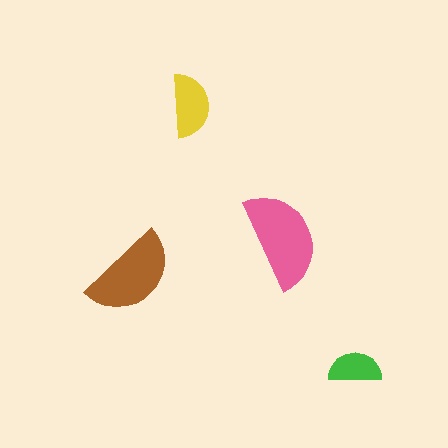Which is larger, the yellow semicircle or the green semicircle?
The yellow one.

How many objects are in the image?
There are 4 objects in the image.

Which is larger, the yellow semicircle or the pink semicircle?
The pink one.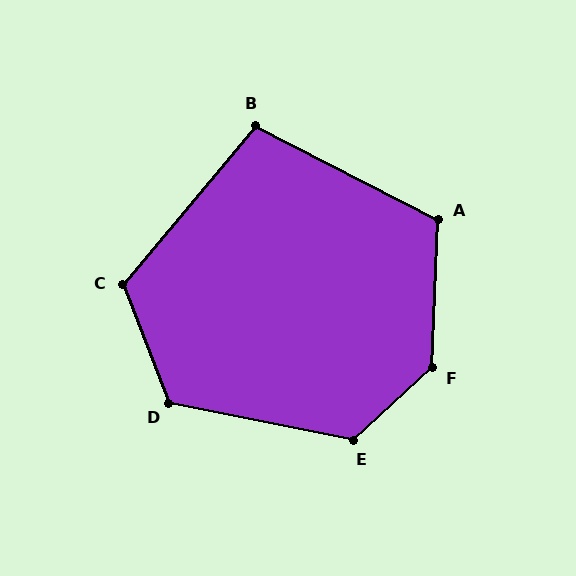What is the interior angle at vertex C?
Approximately 119 degrees (obtuse).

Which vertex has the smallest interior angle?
B, at approximately 103 degrees.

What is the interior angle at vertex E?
Approximately 126 degrees (obtuse).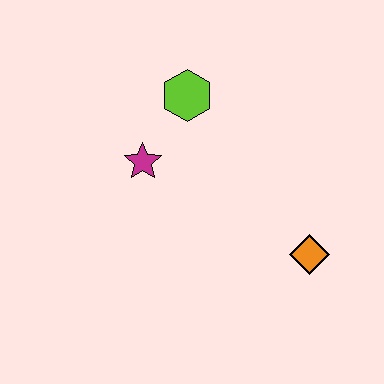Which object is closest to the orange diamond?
The magenta star is closest to the orange diamond.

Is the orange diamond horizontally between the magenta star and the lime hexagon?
No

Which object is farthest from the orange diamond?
The lime hexagon is farthest from the orange diamond.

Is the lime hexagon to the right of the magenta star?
Yes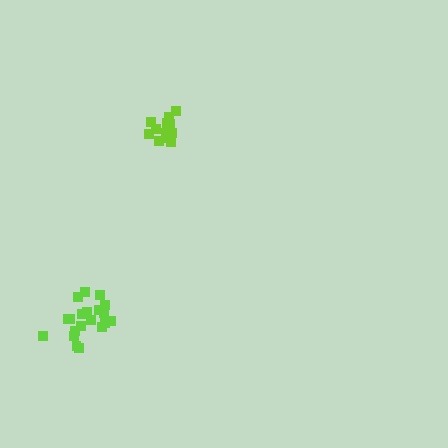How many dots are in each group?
Group 1: 14 dots, Group 2: 20 dots (34 total).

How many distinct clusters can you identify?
There are 2 distinct clusters.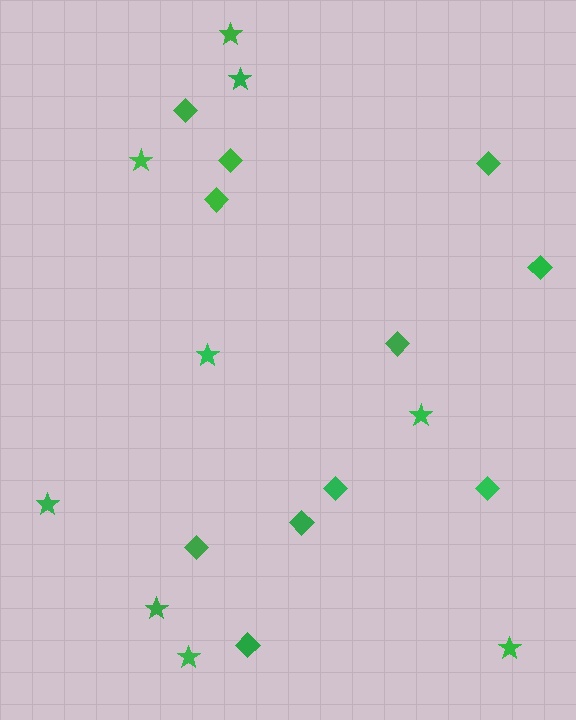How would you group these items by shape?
There are 2 groups: one group of diamonds (11) and one group of stars (9).